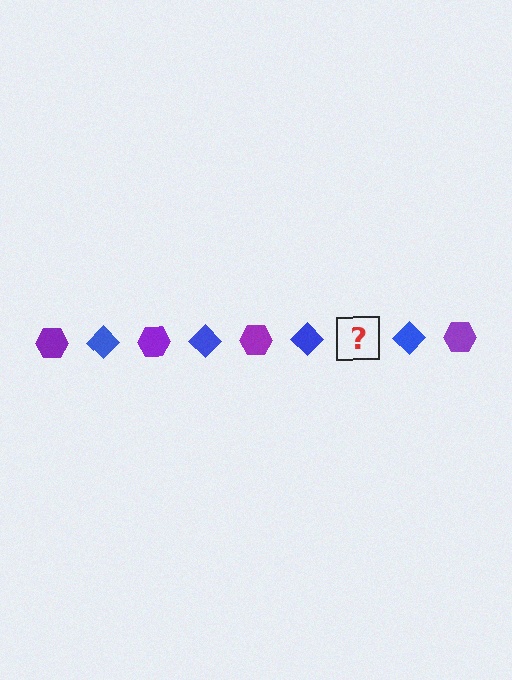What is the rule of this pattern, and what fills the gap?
The rule is that the pattern alternates between purple hexagon and blue diamond. The gap should be filled with a purple hexagon.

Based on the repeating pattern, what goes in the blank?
The blank should be a purple hexagon.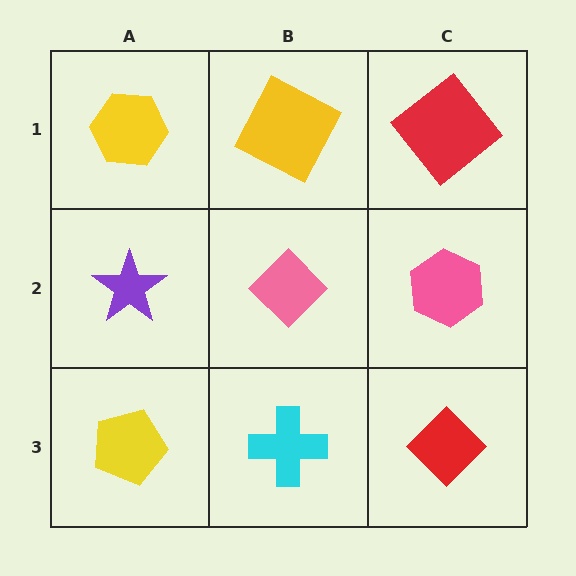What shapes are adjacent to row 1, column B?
A pink diamond (row 2, column B), a yellow hexagon (row 1, column A), a red diamond (row 1, column C).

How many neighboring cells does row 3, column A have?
2.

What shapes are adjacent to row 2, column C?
A red diamond (row 1, column C), a red diamond (row 3, column C), a pink diamond (row 2, column B).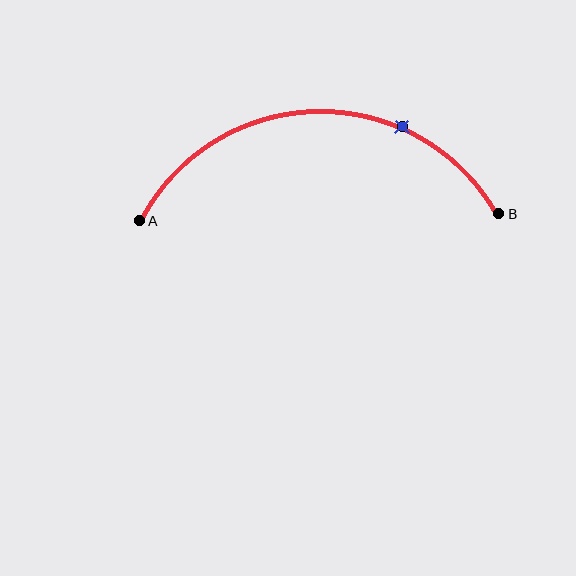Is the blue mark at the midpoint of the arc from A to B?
No. The blue mark lies on the arc but is closer to endpoint B. The arc midpoint would be at the point on the curve equidistant along the arc from both A and B.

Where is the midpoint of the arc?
The arc midpoint is the point on the curve farthest from the straight line joining A and B. It sits above that line.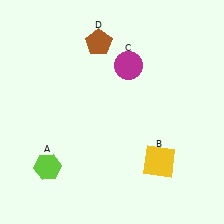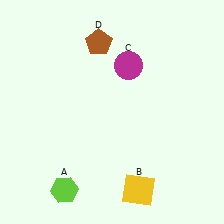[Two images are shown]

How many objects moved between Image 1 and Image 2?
2 objects moved between the two images.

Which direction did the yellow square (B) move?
The yellow square (B) moved down.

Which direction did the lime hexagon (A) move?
The lime hexagon (A) moved down.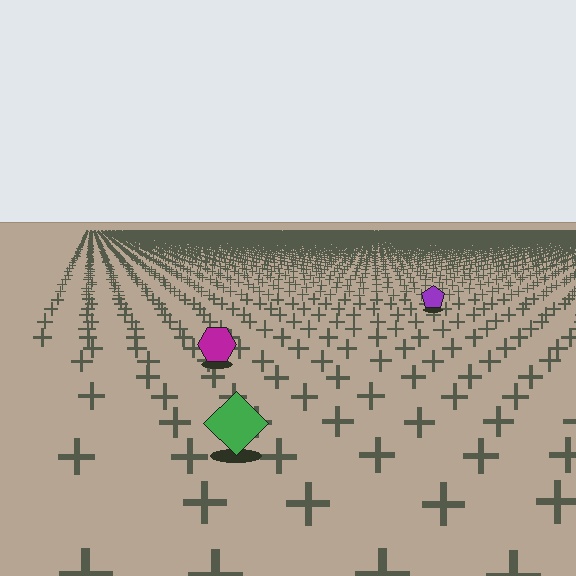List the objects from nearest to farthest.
From nearest to farthest: the green diamond, the magenta hexagon, the purple pentagon.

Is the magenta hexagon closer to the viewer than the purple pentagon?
Yes. The magenta hexagon is closer — you can tell from the texture gradient: the ground texture is coarser near it.